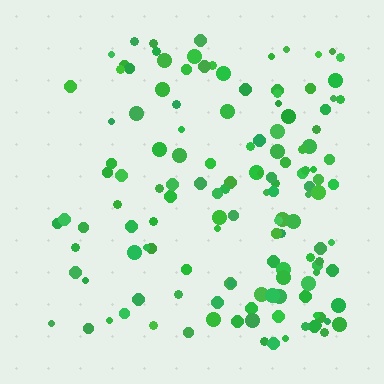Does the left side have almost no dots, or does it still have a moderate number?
Still a moderate number, just noticeably fewer than the right.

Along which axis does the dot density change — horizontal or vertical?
Horizontal.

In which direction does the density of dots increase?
From left to right, with the right side densest.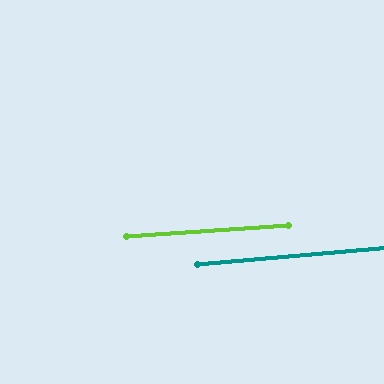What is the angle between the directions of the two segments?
Approximately 1 degree.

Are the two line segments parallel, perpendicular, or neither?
Parallel — their directions differ by only 0.8°.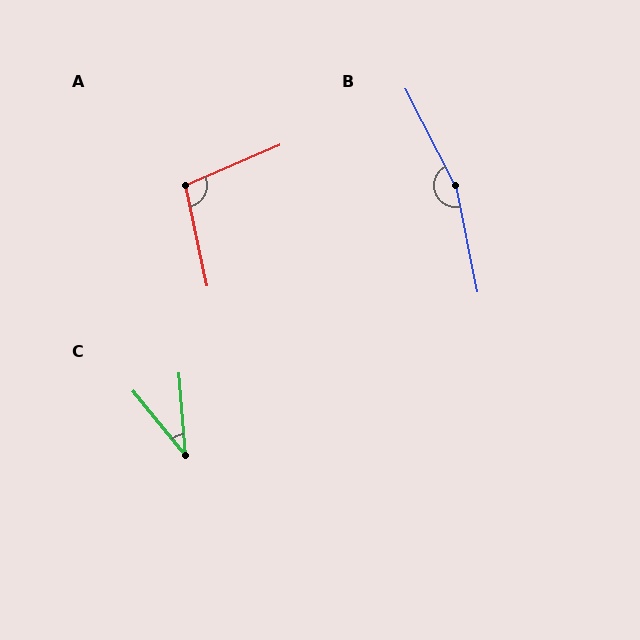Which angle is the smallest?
C, at approximately 35 degrees.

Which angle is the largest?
B, at approximately 164 degrees.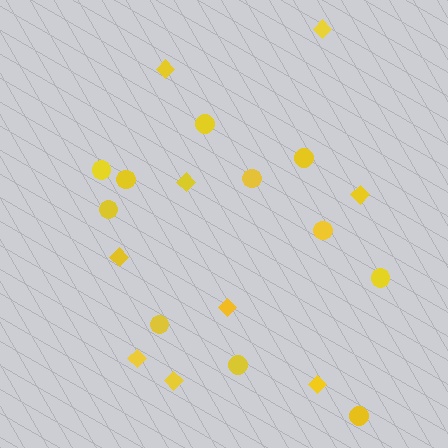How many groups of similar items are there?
There are 2 groups: one group of diamonds (9) and one group of circles (11).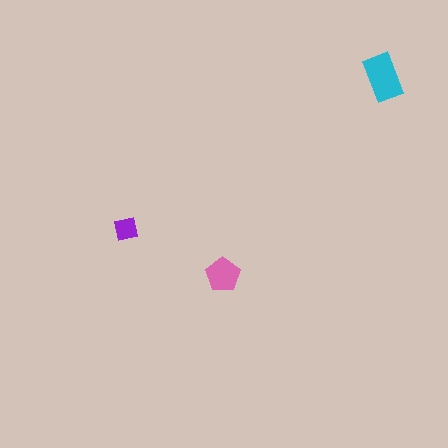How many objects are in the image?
There are 3 objects in the image.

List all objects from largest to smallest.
The cyan rectangle, the pink pentagon, the purple square.